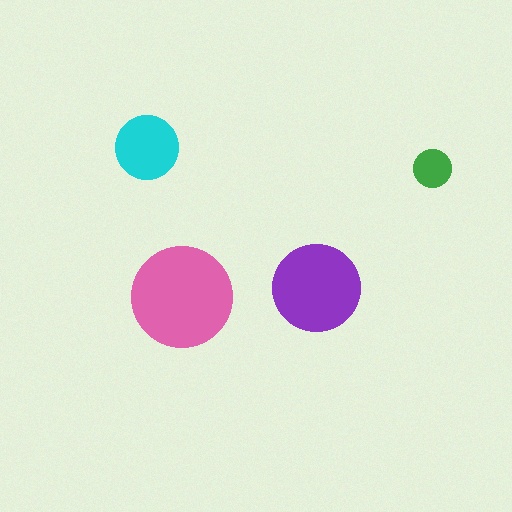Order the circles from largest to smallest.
the pink one, the purple one, the cyan one, the green one.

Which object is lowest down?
The pink circle is bottommost.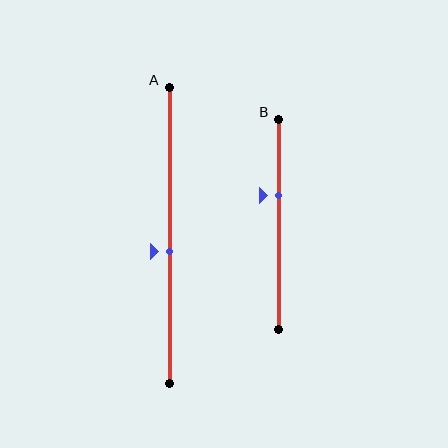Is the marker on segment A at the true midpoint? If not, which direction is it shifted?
No, the marker on segment A is shifted downward by about 5% of the segment length.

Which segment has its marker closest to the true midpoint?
Segment A has its marker closest to the true midpoint.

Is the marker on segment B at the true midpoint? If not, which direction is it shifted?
No, the marker on segment B is shifted upward by about 14% of the segment length.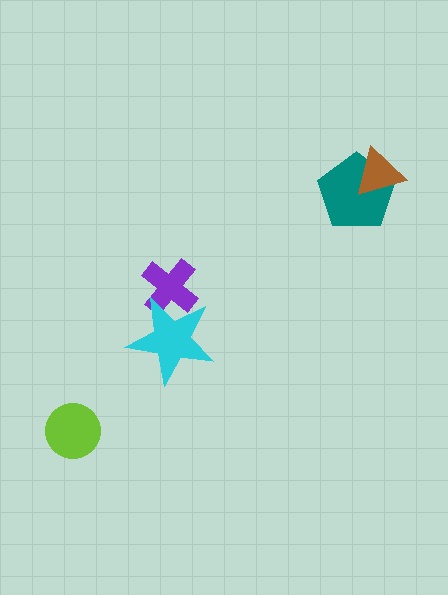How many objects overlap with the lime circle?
0 objects overlap with the lime circle.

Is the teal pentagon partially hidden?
Yes, it is partially covered by another shape.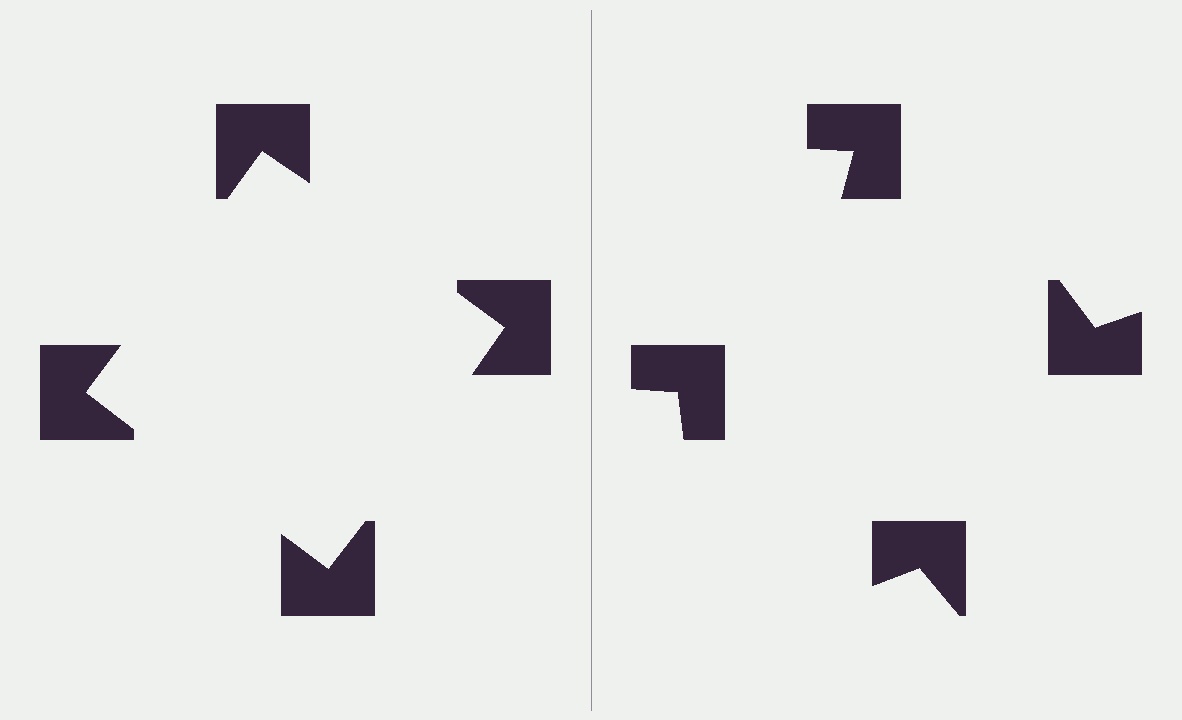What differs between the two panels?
The notched squares are positioned identically on both sides; only the wedge orientations differ. On the left they align to a square; on the right they are misaligned.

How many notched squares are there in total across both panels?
8 — 4 on each side.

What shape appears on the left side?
An illusory square.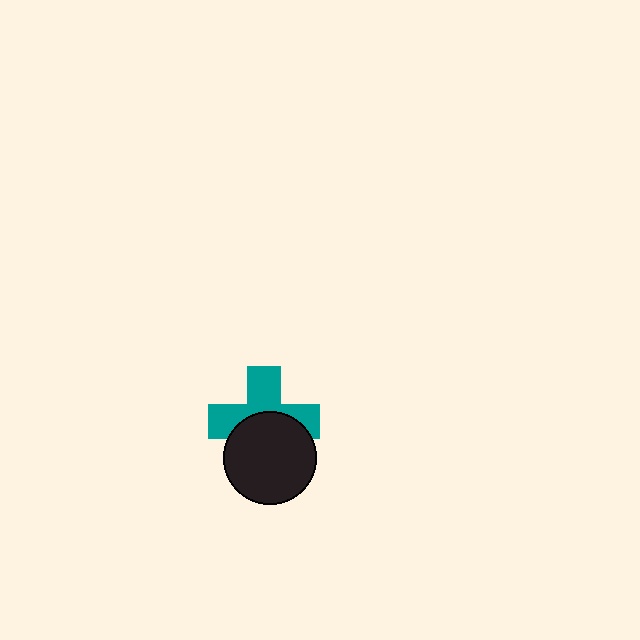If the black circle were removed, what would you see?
You would see the complete teal cross.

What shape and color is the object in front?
The object in front is a black circle.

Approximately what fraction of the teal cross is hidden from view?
Roughly 46% of the teal cross is hidden behind the black circle.